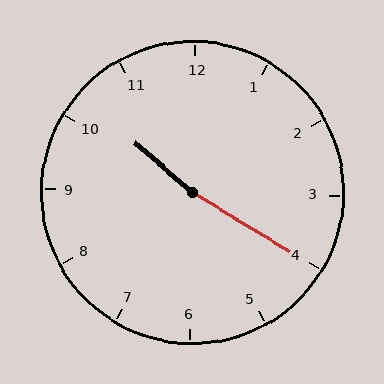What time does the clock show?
10:20.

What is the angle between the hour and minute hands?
Approximately 170 degrees.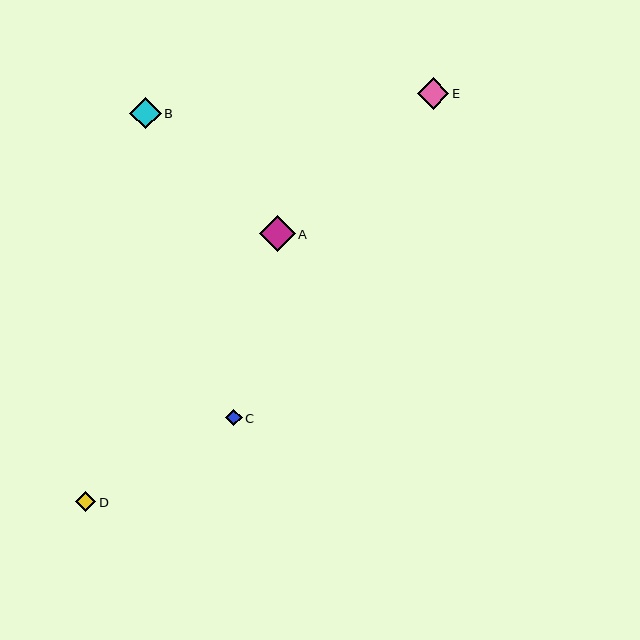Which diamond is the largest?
Diamond A is the largest with a size of approximately 36 pixels.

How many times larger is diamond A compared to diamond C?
Diamond A is approximately 2.2 times the size of diamond C.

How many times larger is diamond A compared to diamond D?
Diamond A is approximately 1.8 times the size of diamond D.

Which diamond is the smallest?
Diamond C is the smallest with a size of approximately 16 pixels.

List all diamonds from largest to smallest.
From largest to smallest: A, B, E, D, C.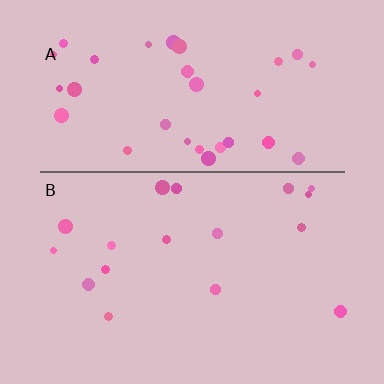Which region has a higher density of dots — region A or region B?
A (the top).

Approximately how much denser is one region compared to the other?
Approximately 2.0× — region A over region B.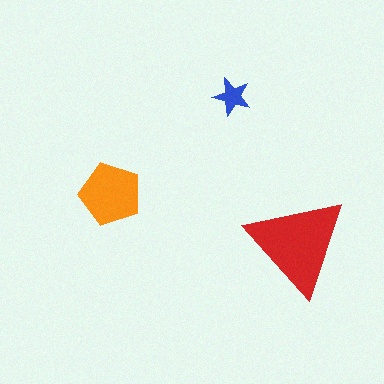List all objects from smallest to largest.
The blue star, the orange pentagon, the red triangle.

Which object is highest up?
The blue star is topmost.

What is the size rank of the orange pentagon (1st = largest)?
2nd.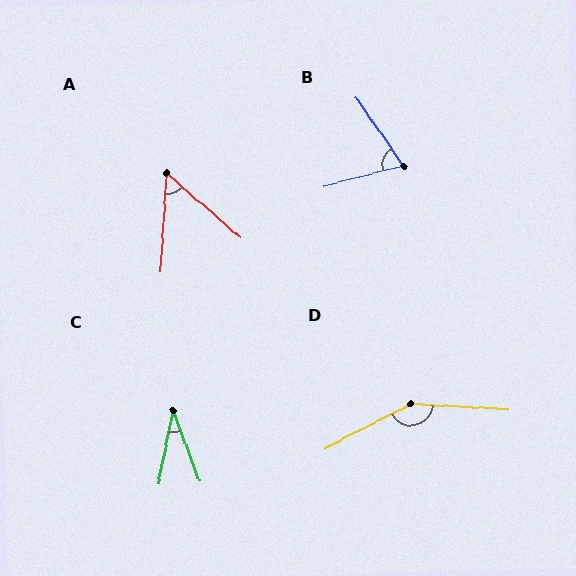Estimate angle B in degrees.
Approximately 70 degrees.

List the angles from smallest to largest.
C (31°), A (52°), B (70°), D (149°).